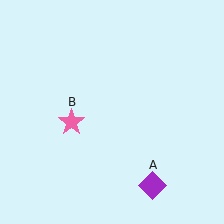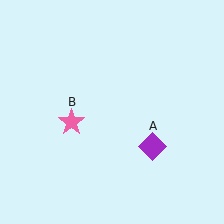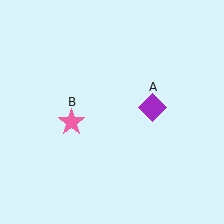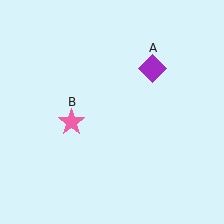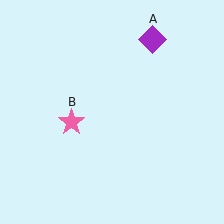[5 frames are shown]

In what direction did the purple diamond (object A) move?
The purple diamond (object A) moved up.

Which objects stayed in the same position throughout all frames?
Pink star (object B) remained stationary.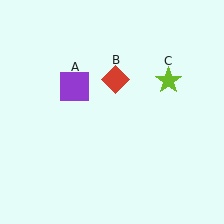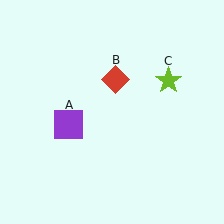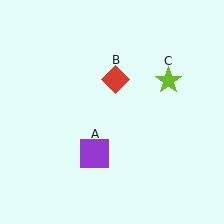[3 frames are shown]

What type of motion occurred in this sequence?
The purple square (object A) rotated counterclockwise around the center of the scene.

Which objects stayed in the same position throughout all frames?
Red diamond (object B) and lime star (object C) remained stationary.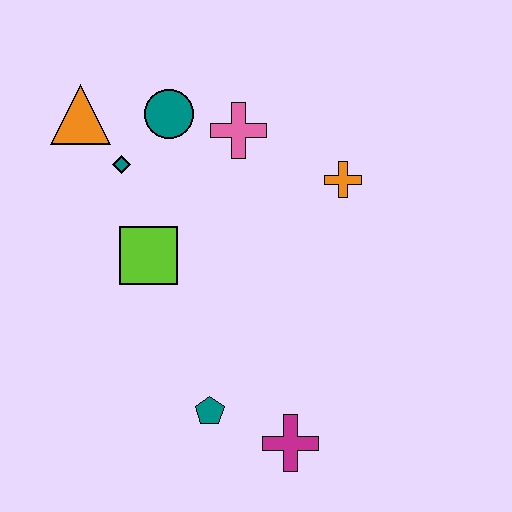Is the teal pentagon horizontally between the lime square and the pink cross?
Yes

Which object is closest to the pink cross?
The teal circle is closest to the pink cross.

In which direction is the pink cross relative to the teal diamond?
The pink cross is to the right of the teal diamond.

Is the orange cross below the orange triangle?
Yes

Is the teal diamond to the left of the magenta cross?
Yes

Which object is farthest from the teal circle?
The magenta cross is farthest from the teal circle.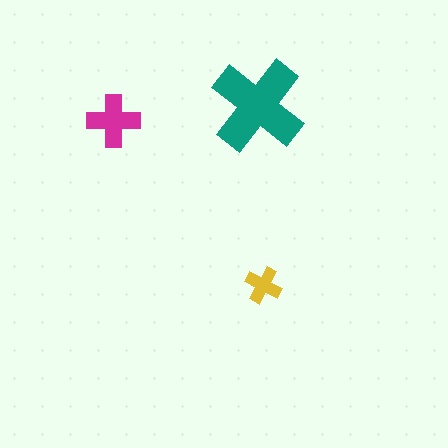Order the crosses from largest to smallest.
the teal one, the magenta one, the yellow one.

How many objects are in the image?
There are 3 objects in the image.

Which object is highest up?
The teal cross is topmost.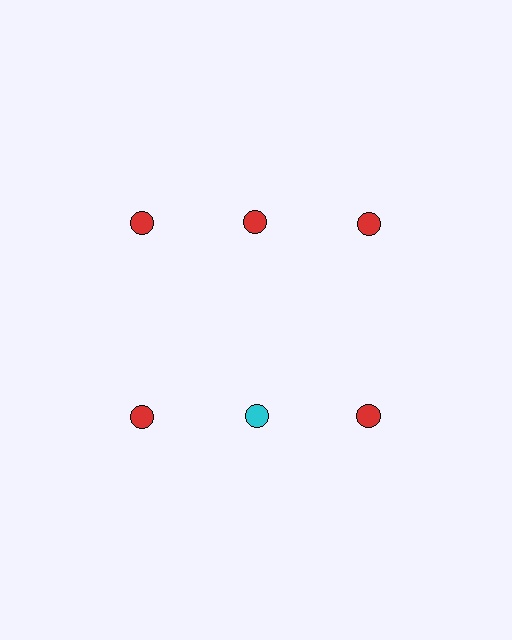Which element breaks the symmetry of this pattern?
The cyan circle in the second row, second from left column breaks the symmetry. All other shapes are red circles.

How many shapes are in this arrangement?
There are 6 shapes arranged in a grid pattern.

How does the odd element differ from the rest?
It has a different color: cyan instead of red.